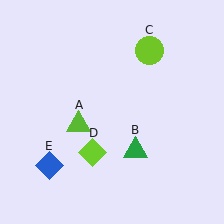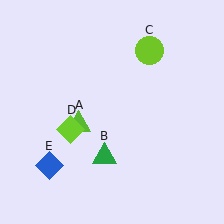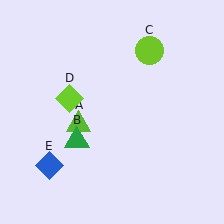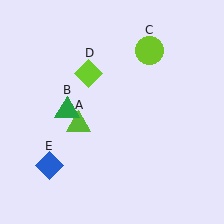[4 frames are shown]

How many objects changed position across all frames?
2 objects changed position: green triangle (object B), lime diamond (object D).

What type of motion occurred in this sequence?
The green triangle (object B), lime diamond (object D) rotated clockwise around the center of the scene.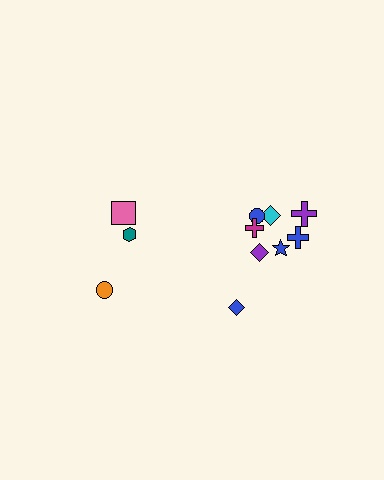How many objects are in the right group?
There are 8 objects.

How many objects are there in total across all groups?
There are 11 objects.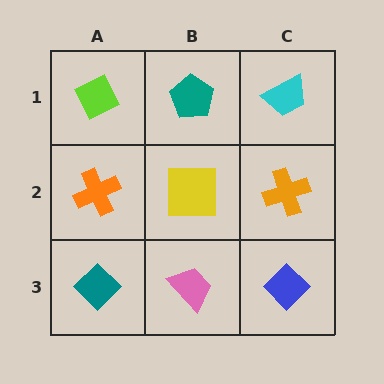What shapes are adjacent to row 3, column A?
An orange cross (row 2, column A), a pink trapezoid (row 3, column B).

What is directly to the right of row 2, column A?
A yellow square.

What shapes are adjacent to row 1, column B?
A yellow square (row 2, column B), a lime diamond (row 1, column A), a cyan trapezoid (row 1, column C).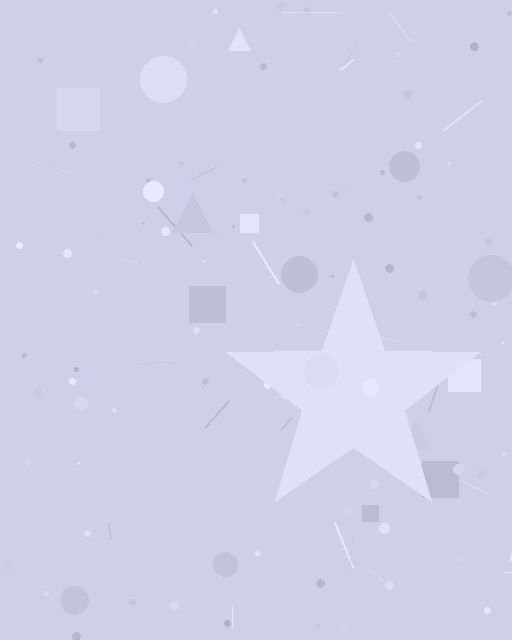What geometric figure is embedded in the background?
A star is embedded in the background.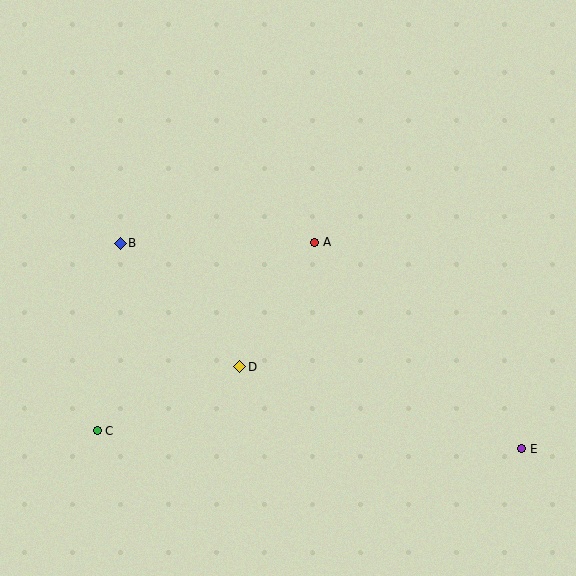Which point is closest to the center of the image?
Point A at (315, 242) is closest to the center.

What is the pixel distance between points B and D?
The distance between B and D is 172 pixels.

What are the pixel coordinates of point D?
Point D is at (240, 367).